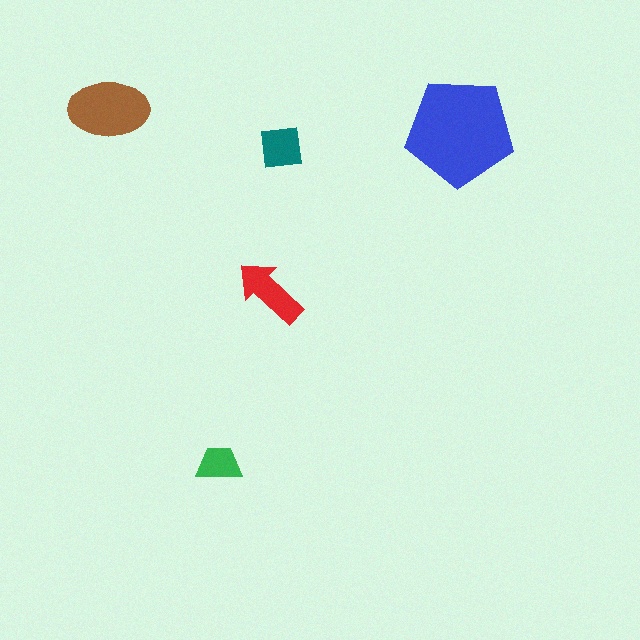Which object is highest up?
The brown ellipse is topmost.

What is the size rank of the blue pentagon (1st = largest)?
1st.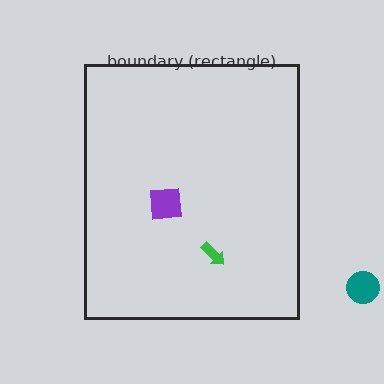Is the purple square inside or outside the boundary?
Inside.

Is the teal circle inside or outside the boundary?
Outside.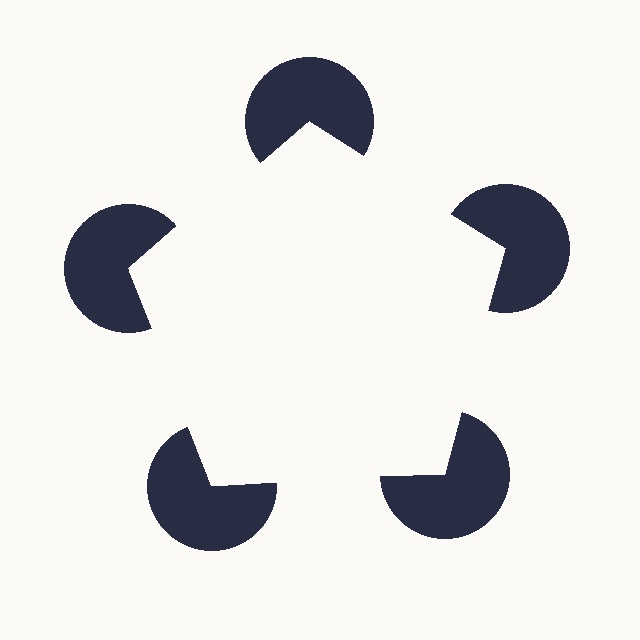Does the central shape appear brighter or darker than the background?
It typically appears slightly brighter than the background, even though no actual brightness change is drawn.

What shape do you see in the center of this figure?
An illusory pentagon — its edges are inferred from the aligned wedge cuts in the pac-man discs, not physically drawn.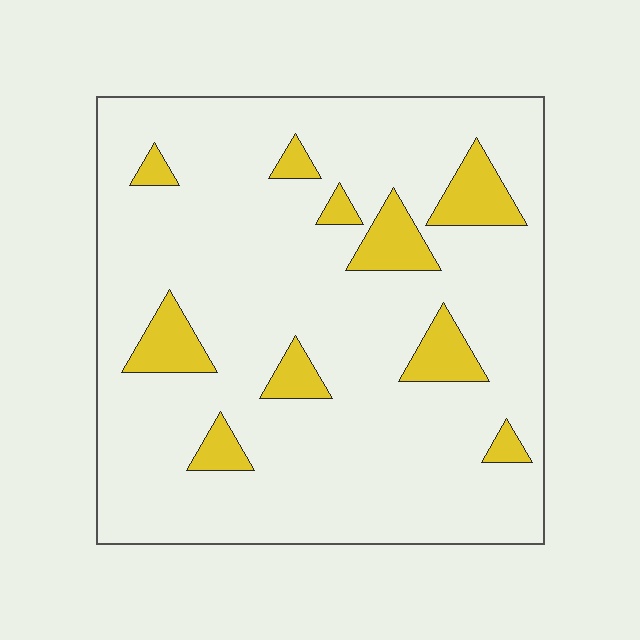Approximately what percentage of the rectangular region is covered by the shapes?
Approximately 15%.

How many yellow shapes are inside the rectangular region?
10.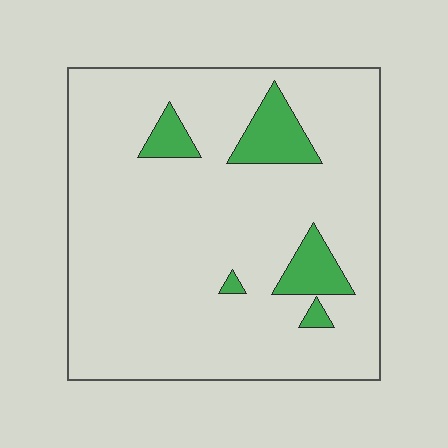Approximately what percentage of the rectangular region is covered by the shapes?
Approximately 10%.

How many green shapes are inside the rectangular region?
5.